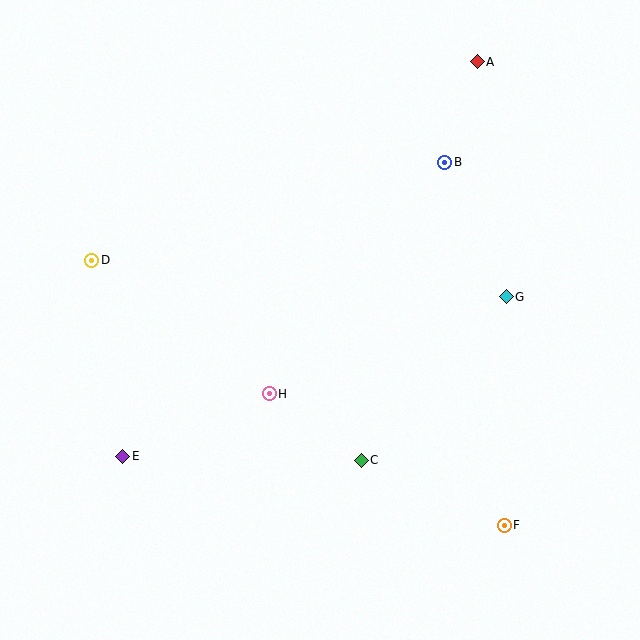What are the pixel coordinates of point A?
Point A is at (477, 62).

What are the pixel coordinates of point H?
Point H is at (269, 394).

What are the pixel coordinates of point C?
Point C is at (361, 460).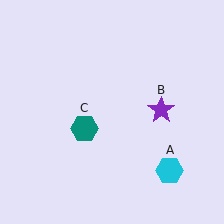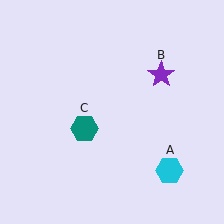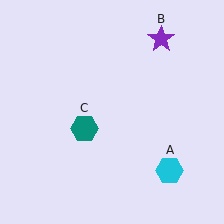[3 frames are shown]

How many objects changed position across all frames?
1 object changed position: purple star (object B).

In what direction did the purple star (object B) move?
The purple star (object B) moved up.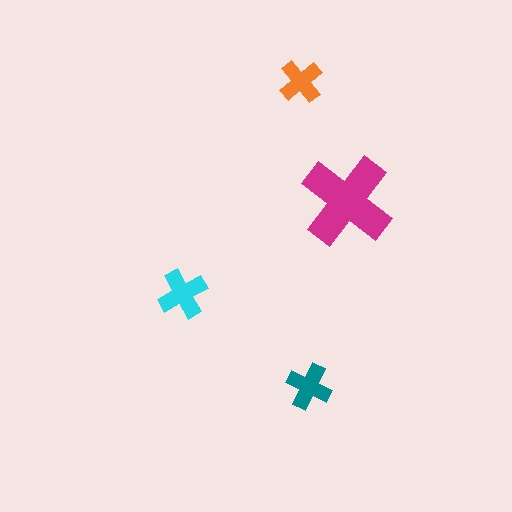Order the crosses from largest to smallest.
the magenta one, the cyan one, the teal one, the orange one.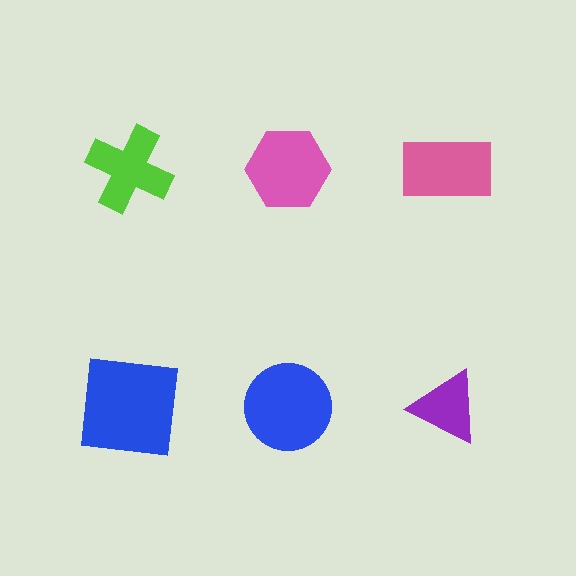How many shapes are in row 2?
3 shapes.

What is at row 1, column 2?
A pink hexagon.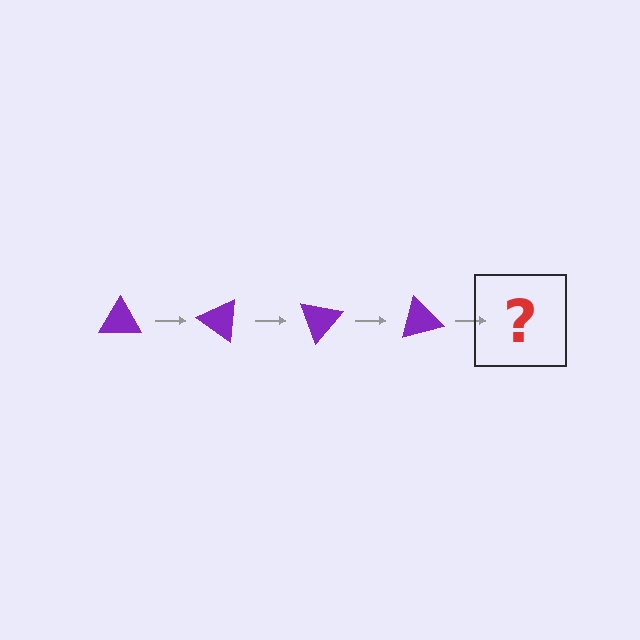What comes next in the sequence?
The next element should be a purple triangle rotated 140 degrees.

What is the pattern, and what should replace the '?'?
The pattern is that the triangle rotates 35 degrees each step. The '?' should be a purple triangle rotated 140 degrees.